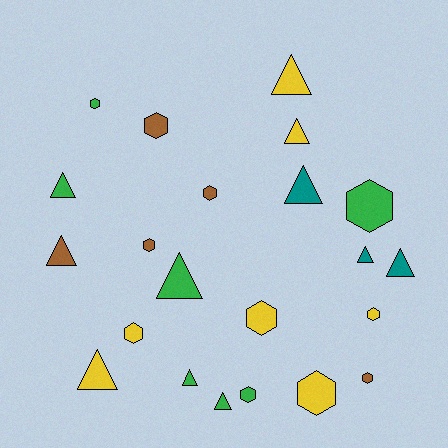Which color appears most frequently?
Yellow, with 7 objects.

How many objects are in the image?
There are 22 objects.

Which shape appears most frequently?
Triangle, with 11 objects.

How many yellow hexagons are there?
There are 4 yellow hexagons.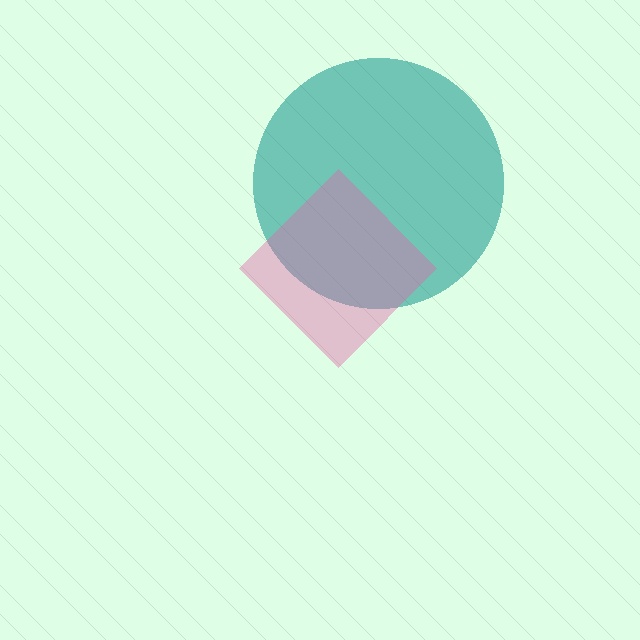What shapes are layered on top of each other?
The layered shapes are: a teal circle, a pink diamond.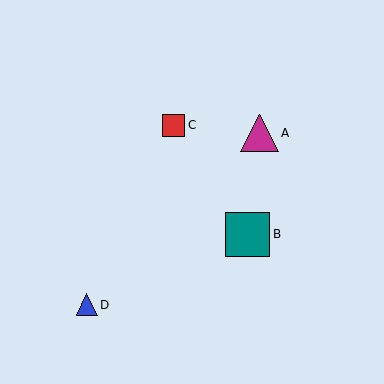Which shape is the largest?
The teal square (labeled B) is the largest.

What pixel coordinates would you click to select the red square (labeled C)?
Click at (174, 125) to select the red square C.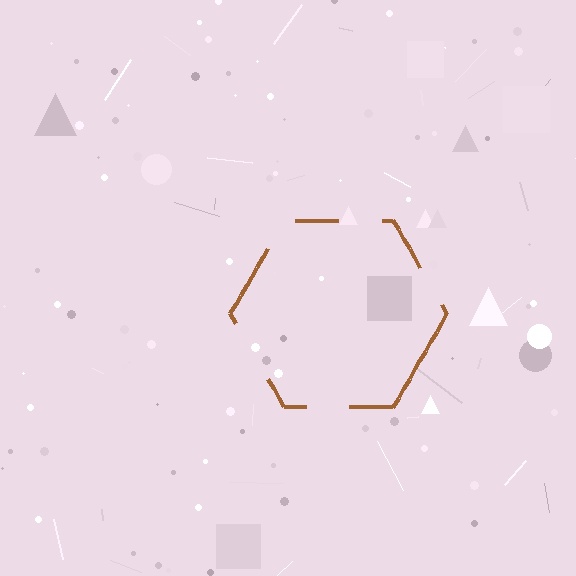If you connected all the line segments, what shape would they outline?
They would outline a hexagon.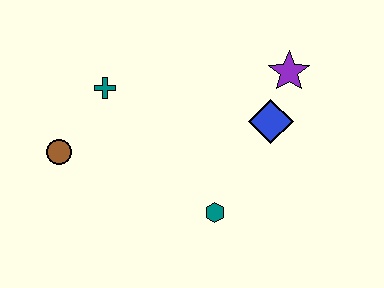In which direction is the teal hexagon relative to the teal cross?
The teal hexagon is below the teal cross.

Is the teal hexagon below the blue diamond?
Yes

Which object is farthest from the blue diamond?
The brown circle is farthest from the blue diamond.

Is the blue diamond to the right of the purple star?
No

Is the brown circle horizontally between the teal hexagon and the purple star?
No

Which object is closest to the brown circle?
The teal cross is closest to the brown circle.